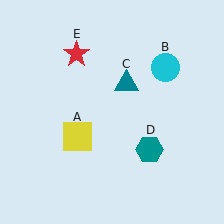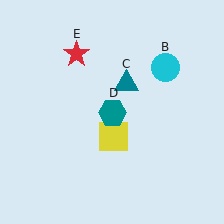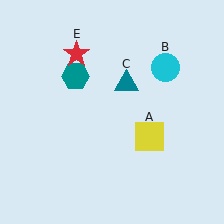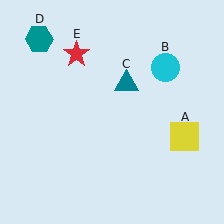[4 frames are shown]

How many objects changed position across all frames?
2 objects changed position: yellow square (object A), teal hexagon (object D).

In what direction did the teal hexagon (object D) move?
The teal hexagon (object D) moved up and to the left.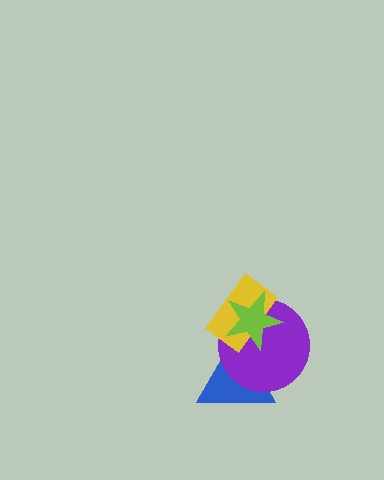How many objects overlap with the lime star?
3 objects overlap with the lime star.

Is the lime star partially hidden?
No, no other shape covers it.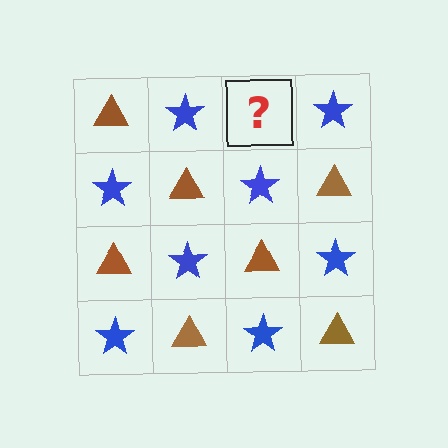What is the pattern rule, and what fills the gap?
The rule is that it alternates brown triangle and blue star in a checkerboard pattern. The gap should be filled with a brown triangle.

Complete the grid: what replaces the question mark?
The question mark should be replaced with a brown triangle.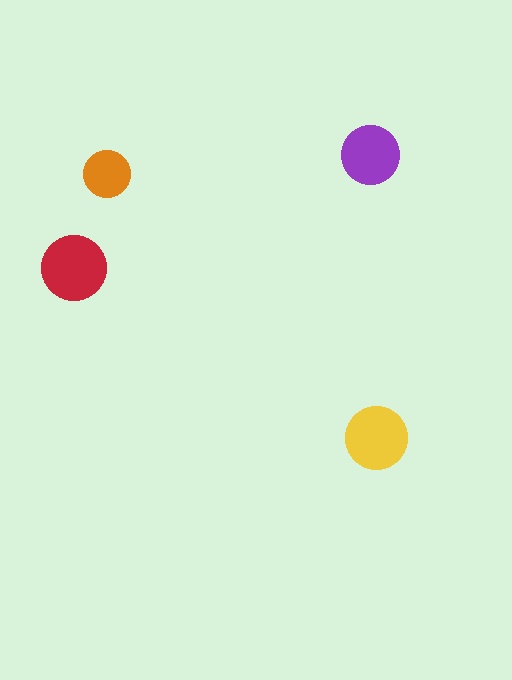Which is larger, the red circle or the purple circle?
The red one.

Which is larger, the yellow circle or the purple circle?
The yellow one.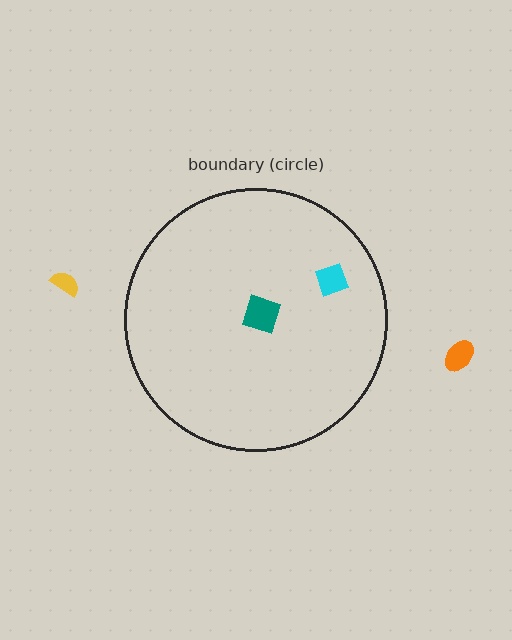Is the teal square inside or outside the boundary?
Inside.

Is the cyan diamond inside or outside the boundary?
Inside.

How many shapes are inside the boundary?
2 inside, 2 outside.